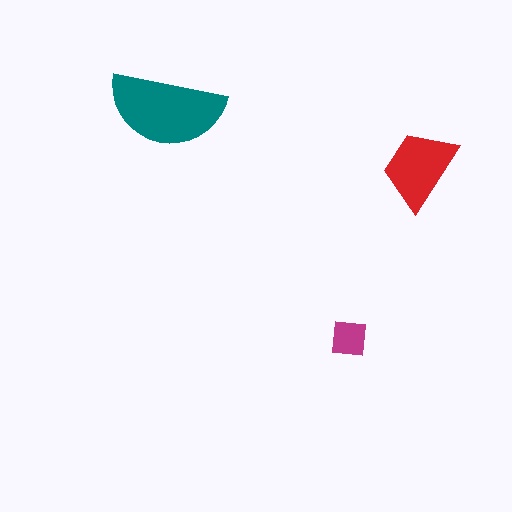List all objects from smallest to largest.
The magenta square, the red trapezoid, the teal semicircle.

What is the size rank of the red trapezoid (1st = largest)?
2nd.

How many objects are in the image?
There are 3 objects in the image.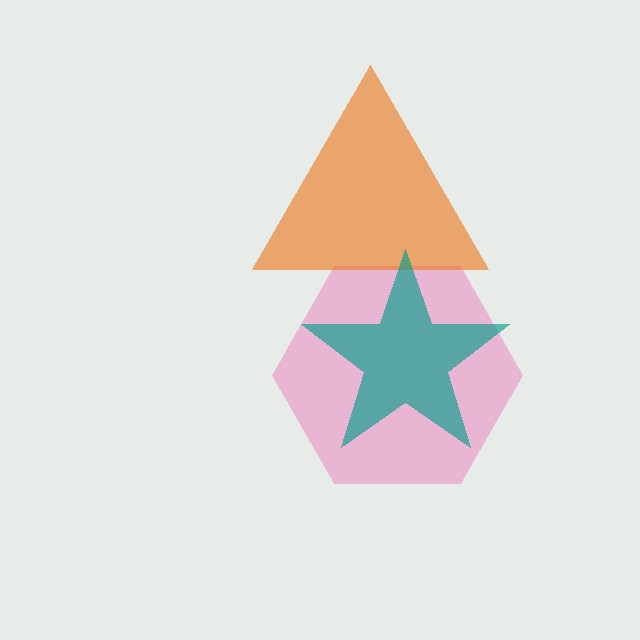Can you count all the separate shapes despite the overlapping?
Yes, there are 3 separate shapes.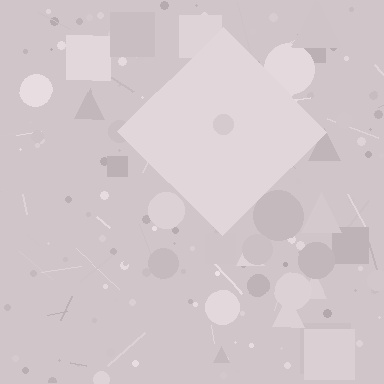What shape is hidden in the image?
A diamond is hidden in the image.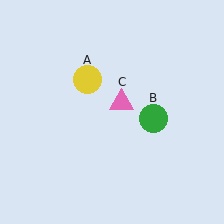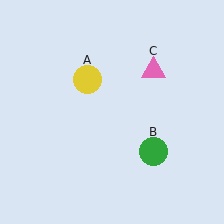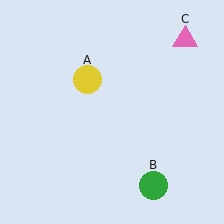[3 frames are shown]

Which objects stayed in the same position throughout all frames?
Yellow circle (object A) remained stationary.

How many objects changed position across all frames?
2 objects changed position: green circle (object B), pink triangle (object C).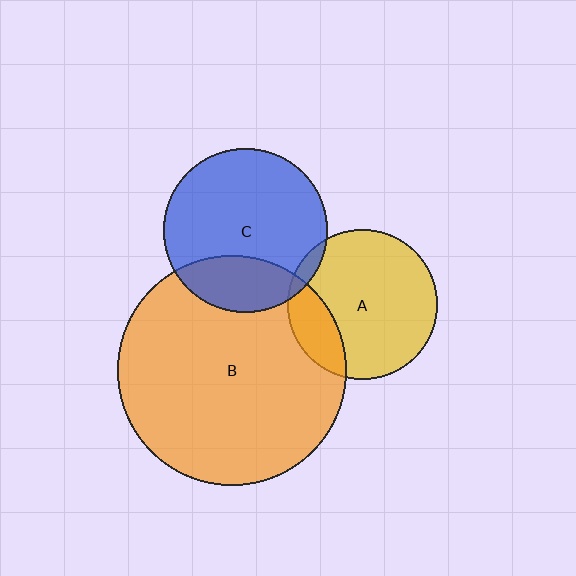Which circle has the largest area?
Circle B (orange).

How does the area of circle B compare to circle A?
Approximately 2.3 times.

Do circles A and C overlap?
Yes.